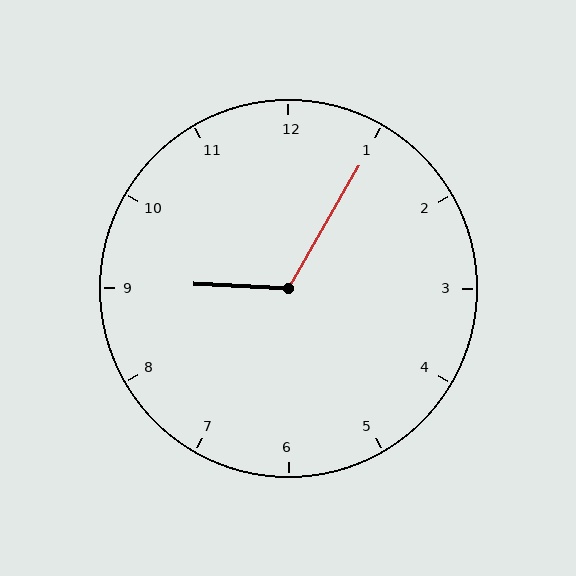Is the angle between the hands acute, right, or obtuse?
It is obtuse.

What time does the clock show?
9:05.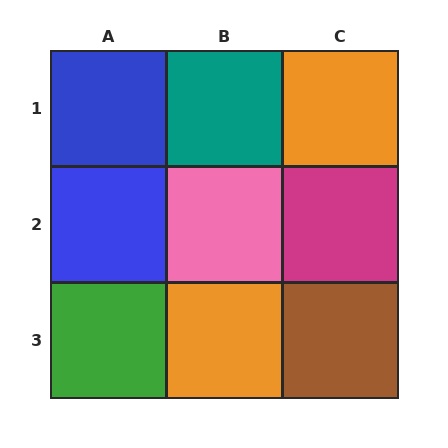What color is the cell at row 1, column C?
Orange.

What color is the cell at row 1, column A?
Blue.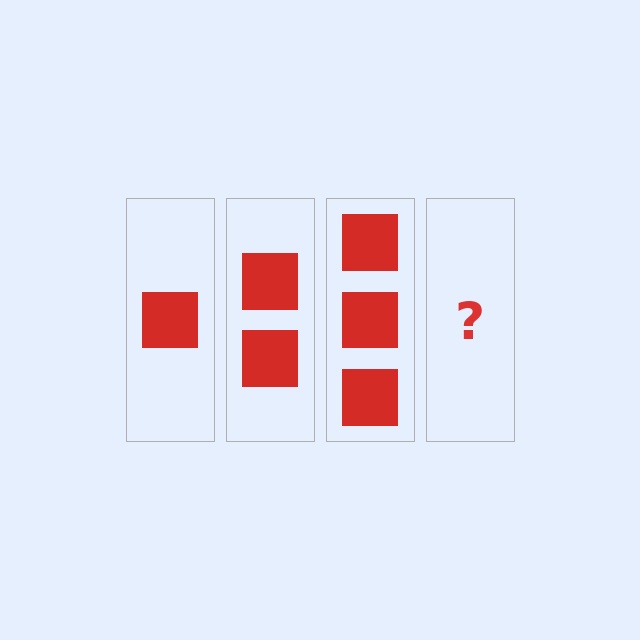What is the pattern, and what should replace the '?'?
The pattern is that each step adds one more square. The '?' should be 4 squares.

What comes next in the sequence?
The next element should be 4 squares.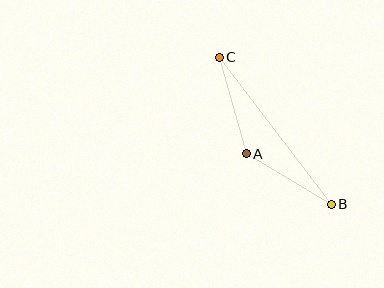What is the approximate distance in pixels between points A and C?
The distance between A and C is approximately 100 pixels.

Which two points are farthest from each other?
Points B and C are farthest from each other.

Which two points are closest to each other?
Points A and B are closest to each other.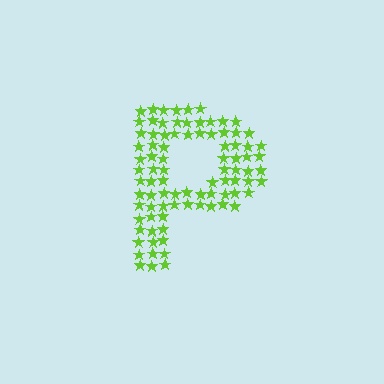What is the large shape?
The large shape is the letter P.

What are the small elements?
The small elements are stars.